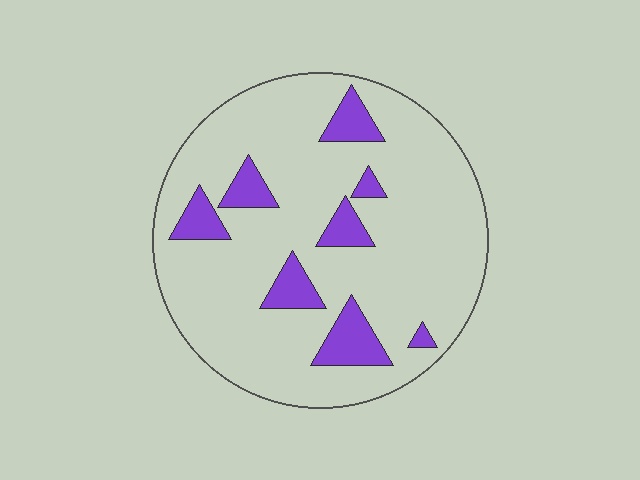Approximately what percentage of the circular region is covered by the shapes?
Approximately 15%.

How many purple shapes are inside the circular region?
8.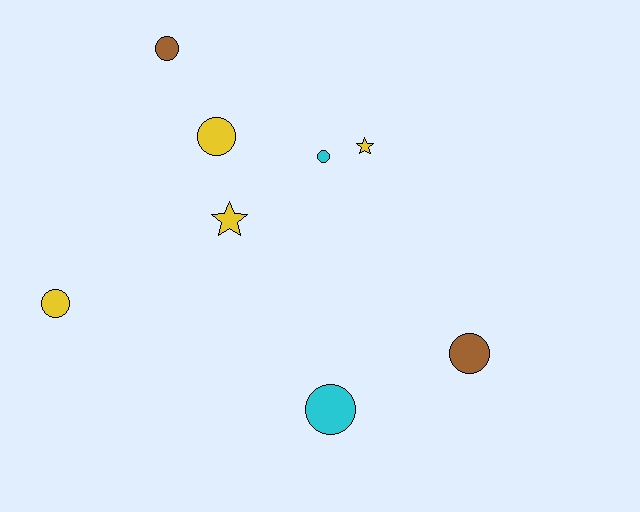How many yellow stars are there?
There are 2 yellow stars.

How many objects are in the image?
There are 8 objects.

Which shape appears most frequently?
Circle, with 6 objects.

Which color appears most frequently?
Yellow, with 4 objects.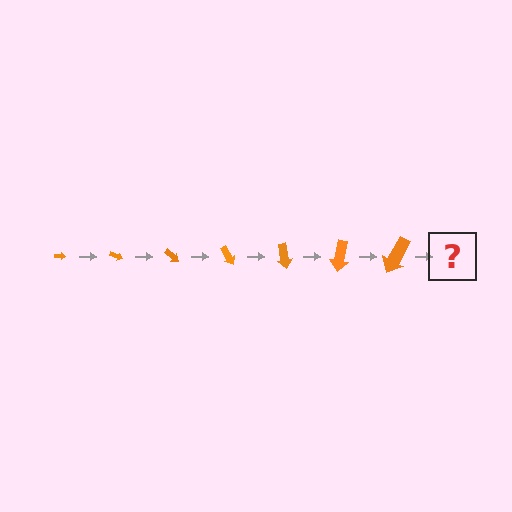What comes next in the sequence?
The next element should be an arrow, larger than the previous one and rotated 140 degrees from the start.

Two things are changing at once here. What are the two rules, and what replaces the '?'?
The two rules are that the arrow grows larger each step and it rotates 20 degrees each step. The '?' should be an arrow, larger than the previous one and rotated 140 degrees from the start.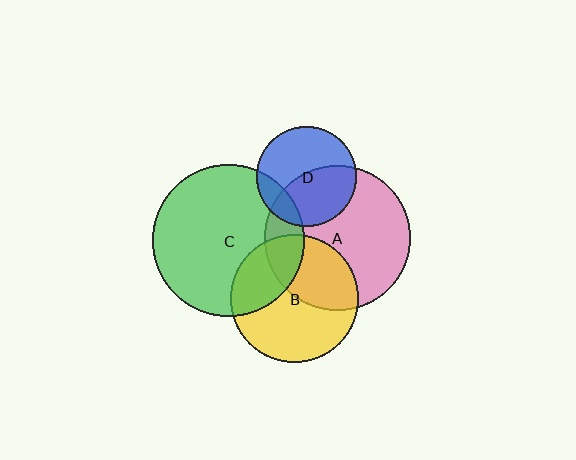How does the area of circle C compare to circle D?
Approximately 2.3 times.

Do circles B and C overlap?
Yes.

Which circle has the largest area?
Circle C (green).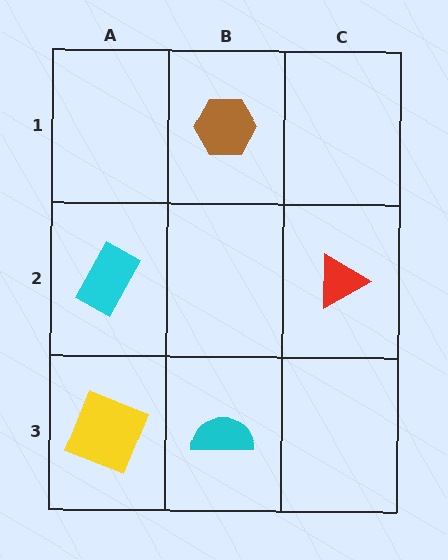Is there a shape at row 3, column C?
No, that cell is empty.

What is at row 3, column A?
A yellow square.